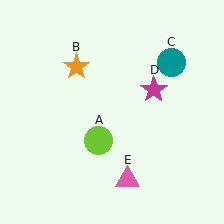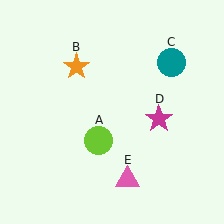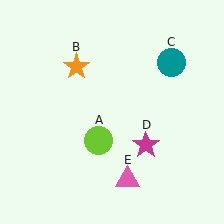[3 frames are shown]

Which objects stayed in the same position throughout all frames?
Lime circle (object A) and orange star (object B) and teal circle (object C) and pink triangle (object E) remained stationary.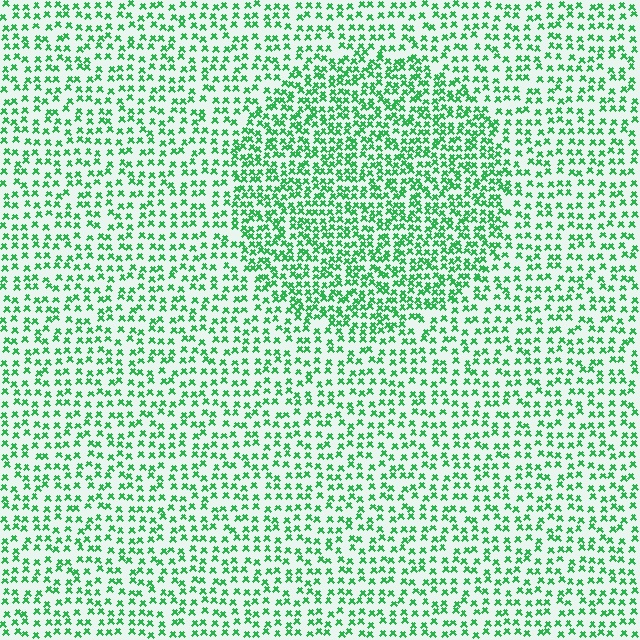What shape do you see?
I see a circle.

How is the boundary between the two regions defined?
The boundary is defined by a change in element density (approximately 1.7x ratio). All elements are the same color, size, and shape.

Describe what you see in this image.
The image contains small green elements arranged at two different densities. A circle-shaped region is visible where the elements are more densely packed than the surrounding area.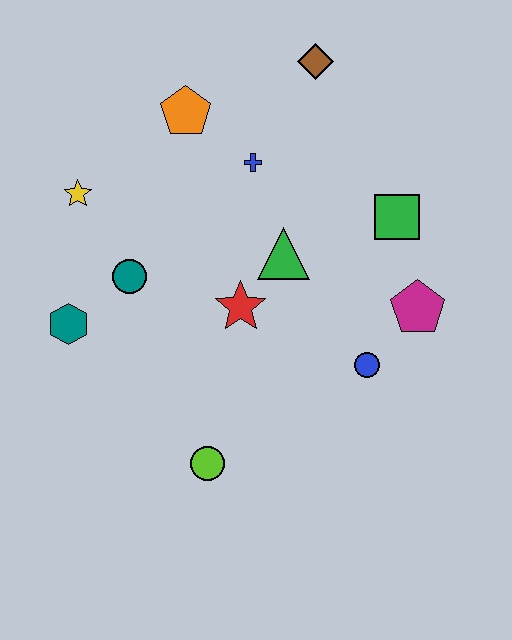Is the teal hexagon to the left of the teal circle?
Yes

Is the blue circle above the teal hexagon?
No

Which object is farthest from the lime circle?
The brown diamond is farthest from the lime circle.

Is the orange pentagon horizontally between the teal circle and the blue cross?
Yes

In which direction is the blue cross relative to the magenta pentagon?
The blue cross is to the left of the magenta pentagon.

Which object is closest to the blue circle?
The magenta pentagon is closest to the blue circle.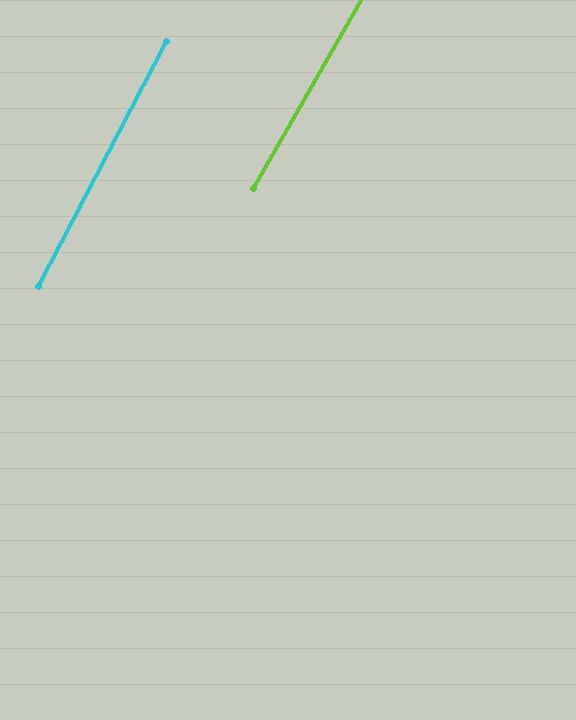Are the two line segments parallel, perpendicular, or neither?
Parallel — their directions differ by only 1.9°.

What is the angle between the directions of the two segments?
Approximately 2 degrees.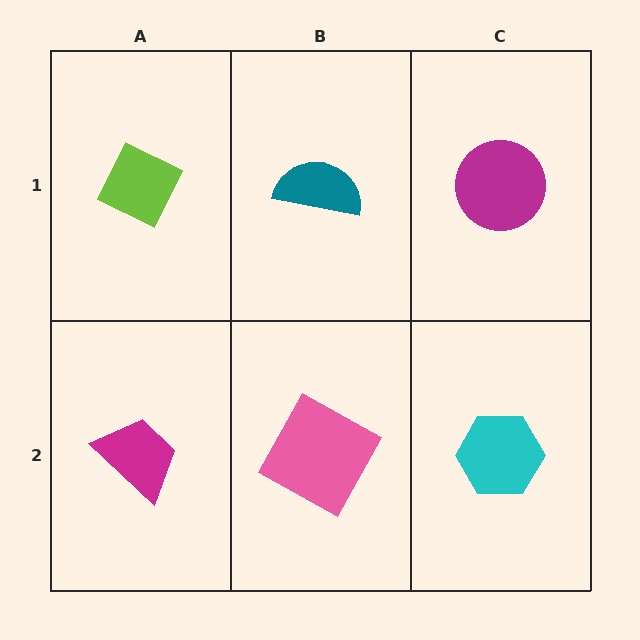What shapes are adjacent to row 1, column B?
A pink square (row 2, column B), a lime diamond (row 1, column A), a magenta circle (row 1, column C).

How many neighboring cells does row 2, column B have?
3.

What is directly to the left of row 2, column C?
A pink square.